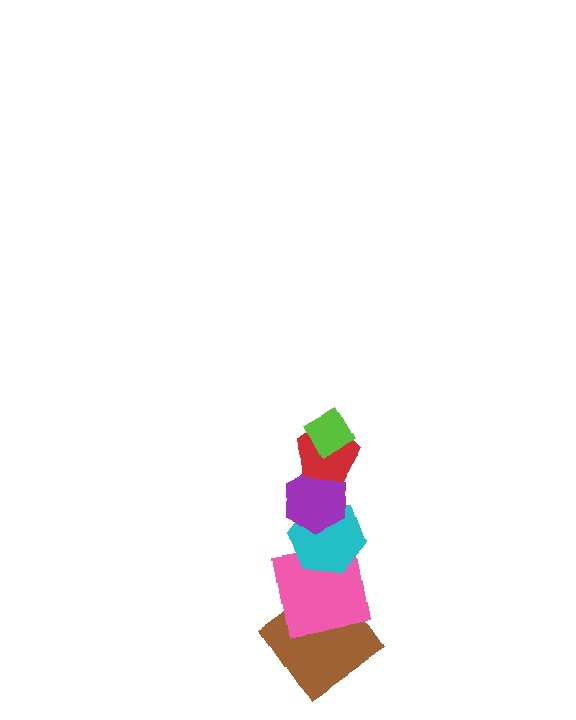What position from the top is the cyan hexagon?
The cyan hexagon is 4th from the top.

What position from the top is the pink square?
The pink square is 5th from the top.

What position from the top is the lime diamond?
The lime diamond is 1st from the top.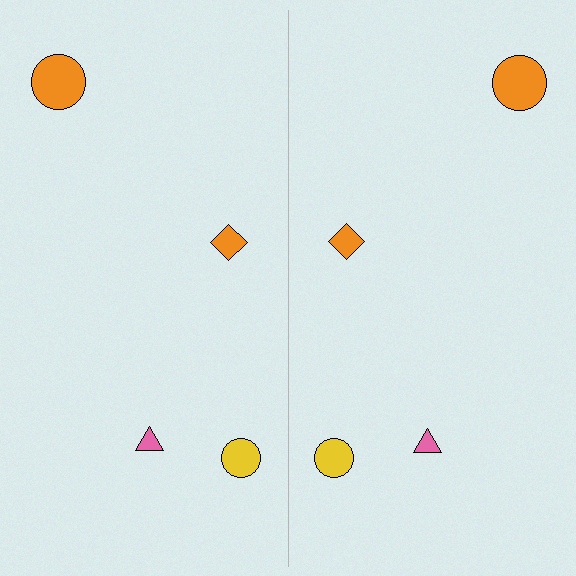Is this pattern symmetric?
Yes, this pattern has bilateral (reflection) symmetry.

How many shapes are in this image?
There are 8 shapes in this image.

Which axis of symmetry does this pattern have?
The pattern has a vertical axis of symmetry running through the center of the image.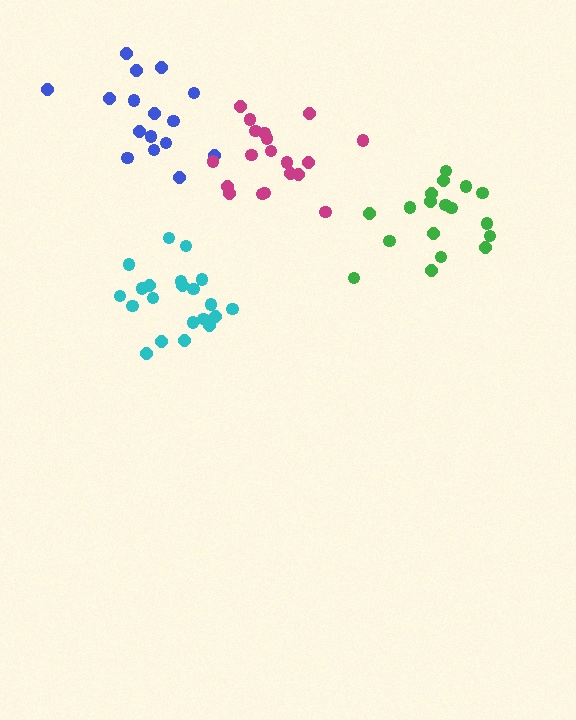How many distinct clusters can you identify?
There are 4 distinct clusters.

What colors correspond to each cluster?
The clusters are colored: blue, cyan, green, magenta.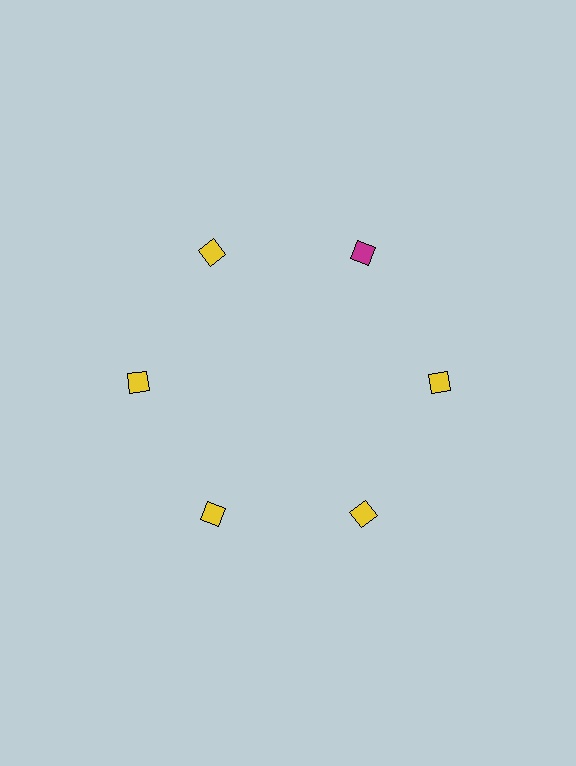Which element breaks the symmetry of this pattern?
The magenta diamond at roughly the 1 o'clock position breaks the symmetry. All other shapes are yellow diamonds.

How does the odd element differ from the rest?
It has a different color: magenta instead of yellow.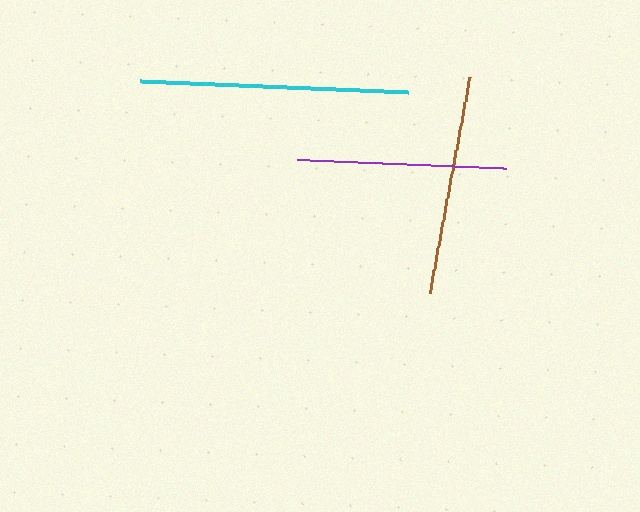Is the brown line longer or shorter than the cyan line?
The cyan line is longer than the brown line.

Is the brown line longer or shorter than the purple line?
The brown line is longer than the purple line.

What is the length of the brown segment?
The brown segment is approximately 218 pixels long.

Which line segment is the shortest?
The purple line is the shortest at approximately 208 pixels.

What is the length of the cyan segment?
The cyan segment is approximately 268 pixels long.